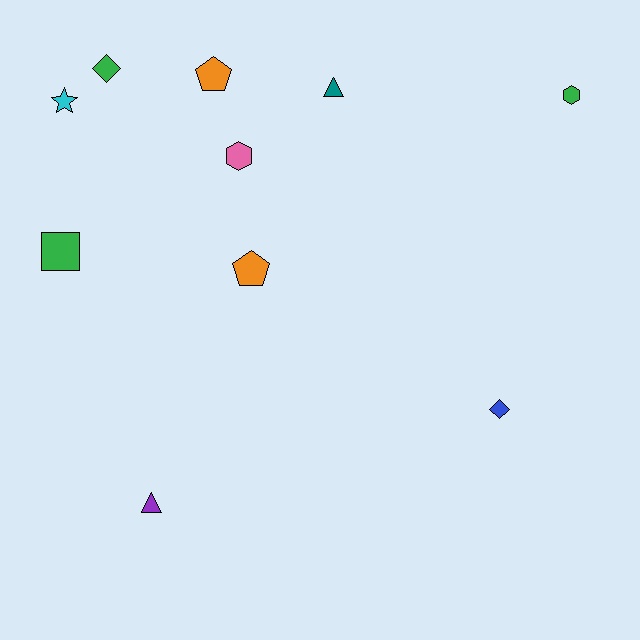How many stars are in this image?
There is 1 star.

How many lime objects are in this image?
There are no lime objects.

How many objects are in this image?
There are 10 objects.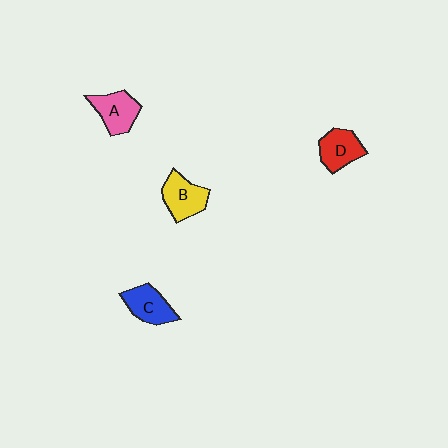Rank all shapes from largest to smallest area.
From largest to smallest: B (yellow), A (pink), C (blue), D (red).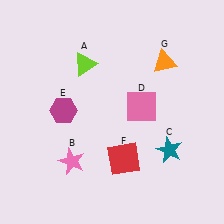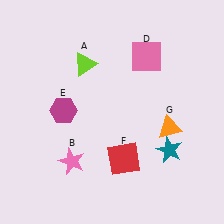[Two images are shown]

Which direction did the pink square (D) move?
The pink square (D) moved up.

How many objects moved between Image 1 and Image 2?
2 objects moved between the two images.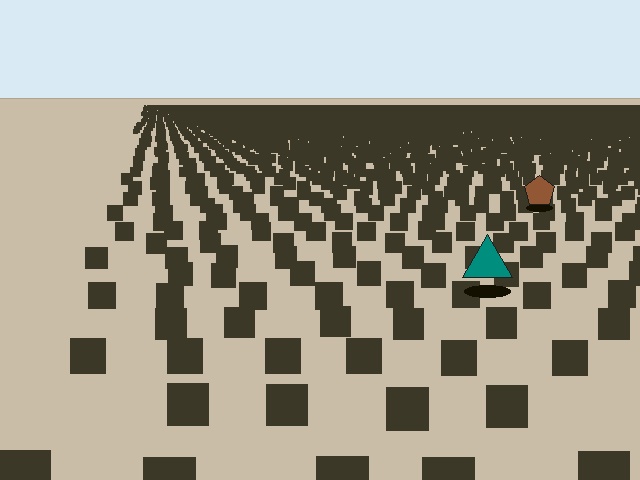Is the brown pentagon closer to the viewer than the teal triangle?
No. The teal triangle is closer — you can tell from the texture gradient: the ground texture is coarser near it.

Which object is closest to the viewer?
The teal triangle is closest. The texture marks near it are larger and more spread out.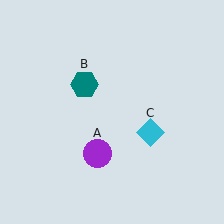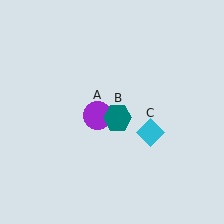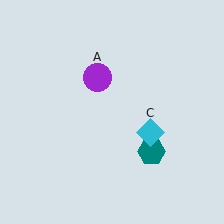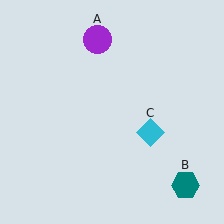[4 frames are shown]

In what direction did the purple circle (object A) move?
The purple circle (object A) moved up.